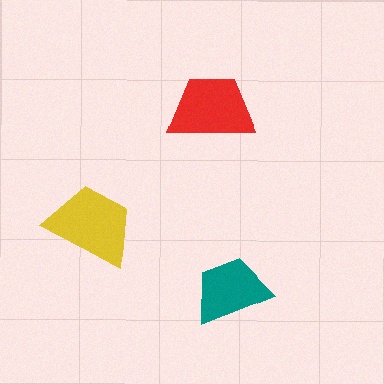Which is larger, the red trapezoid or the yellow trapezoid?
The yellow one.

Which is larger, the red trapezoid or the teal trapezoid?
The red one.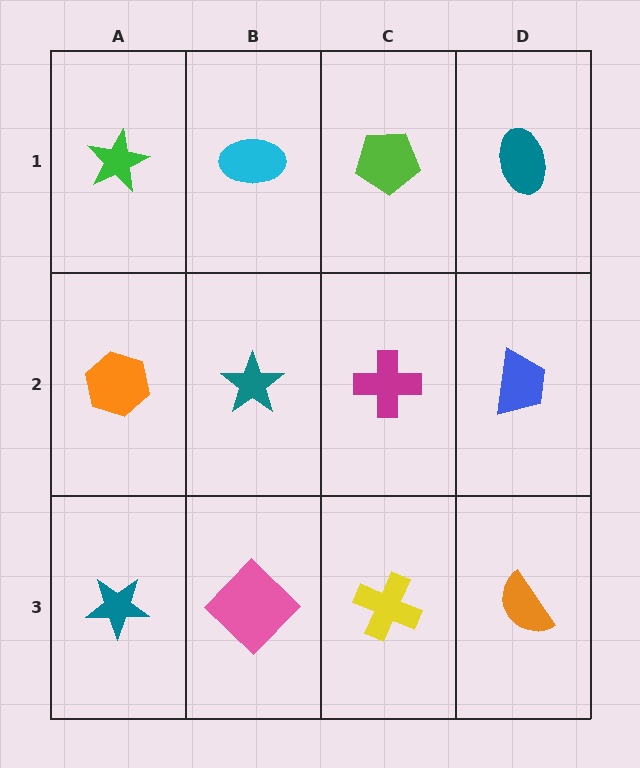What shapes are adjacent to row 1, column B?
A teal star (row 2, column B), a green star (row 1, column A), a lime pentagon (row 1, column C).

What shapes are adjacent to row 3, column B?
A teal star (row 2, column B), a teal star (row 3, column A), a yellow cross (row 3, column C).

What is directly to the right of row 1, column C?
A teal ellipse.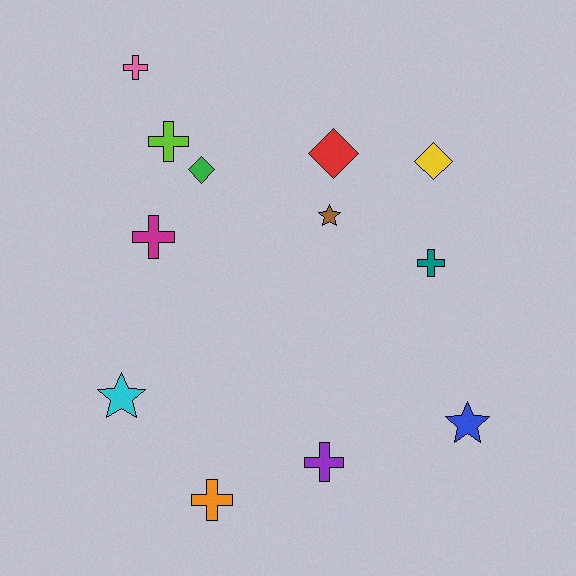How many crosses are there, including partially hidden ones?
There are 6 crosses.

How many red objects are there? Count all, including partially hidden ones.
There is 1 red object.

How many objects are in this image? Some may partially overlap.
There are 12 objects.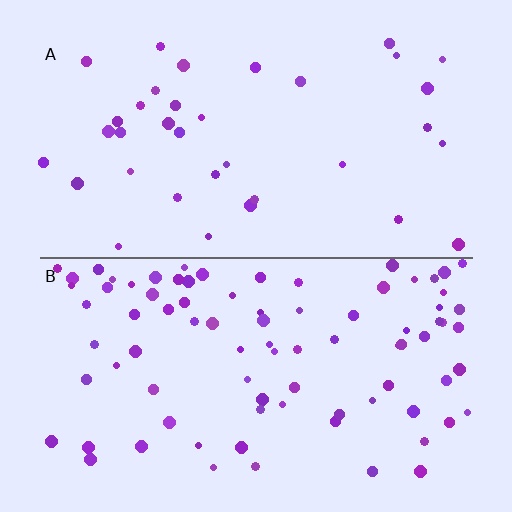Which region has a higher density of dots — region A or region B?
B (the bottom).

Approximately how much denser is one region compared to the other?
Approximately 2.4× — region B over region A.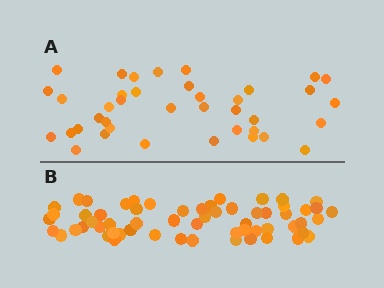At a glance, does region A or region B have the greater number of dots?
Region B (the bottom region) has more dots.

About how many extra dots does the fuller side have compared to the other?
Region B has approximately 20 more dots than region A.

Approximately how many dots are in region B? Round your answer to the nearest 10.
About 60 dots.